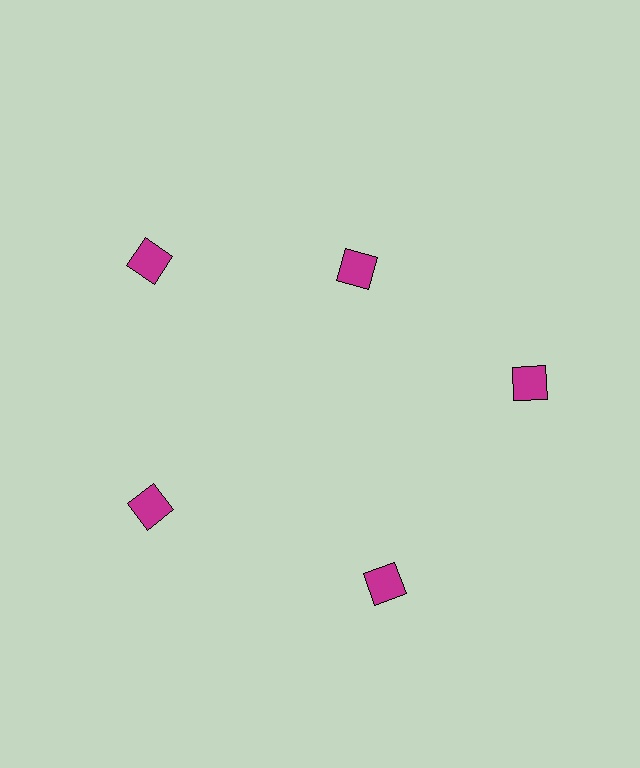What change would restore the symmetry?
The symmetry would be restored by moving it outward, back onto the ring so that all 5 diamonds sit at equal angles and equal distance from the center.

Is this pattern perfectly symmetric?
No. The 5 magenta diamonds are arranged in a ring, but one element near the 1 o'clock position is pulled inward toward the center, breaking the 5-fold rotational symmetry.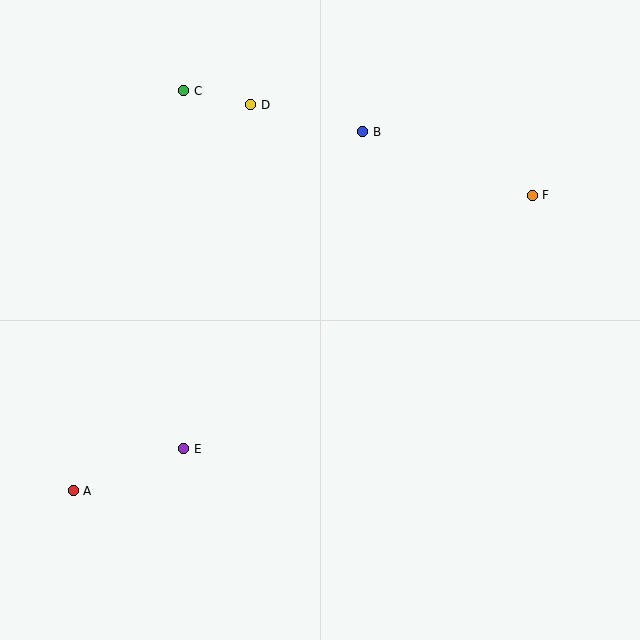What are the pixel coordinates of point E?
Point E is at (184, 449).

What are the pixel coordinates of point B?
Point B is at (363, 132).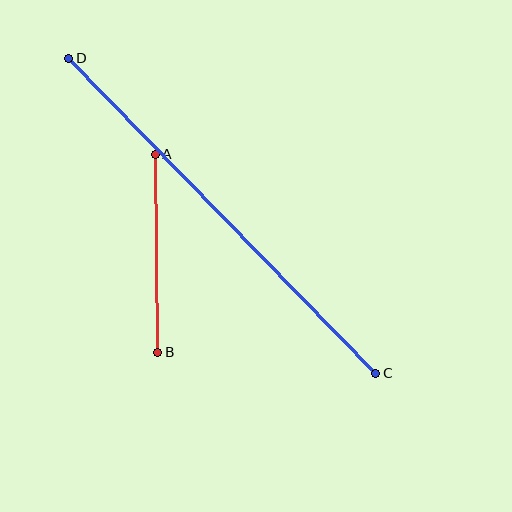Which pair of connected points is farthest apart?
Points C and D are farthest apart.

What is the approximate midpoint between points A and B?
The midpoint is at approximately (157, 253) pixels.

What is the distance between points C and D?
The distance is approximately 440 pixels.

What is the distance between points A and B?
The distance is approximately 198 pixels.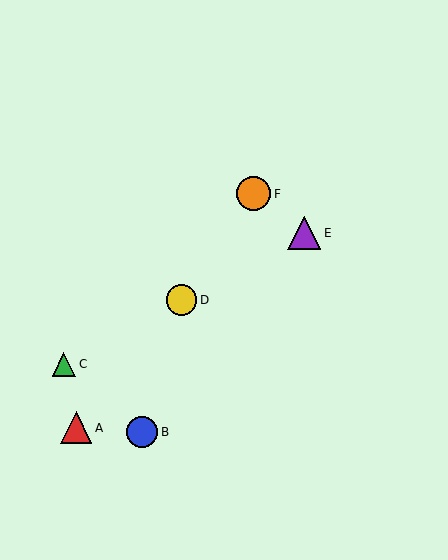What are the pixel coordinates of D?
Object D is at (181, 300).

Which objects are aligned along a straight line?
Objects C, D, E are aligned along a straight line.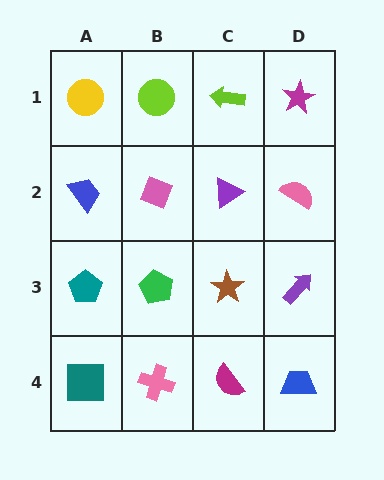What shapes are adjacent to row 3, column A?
A blue trapezoid (row 2, column A), a teal square (row 4, column A), a green pentagon (row 3, column B).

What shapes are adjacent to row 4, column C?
A brown star (row 3, column C), a pink cross (row 4, column B), a blue trapezoid (row 4, column D).